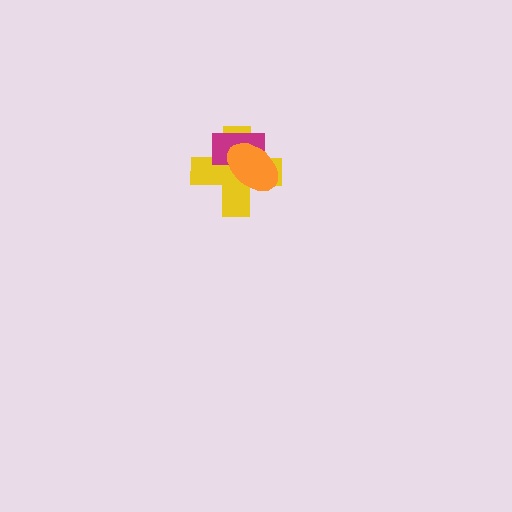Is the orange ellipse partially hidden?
No, no other shape covers it.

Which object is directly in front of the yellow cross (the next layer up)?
The magenta rectangle is directly in front of the yellow cross.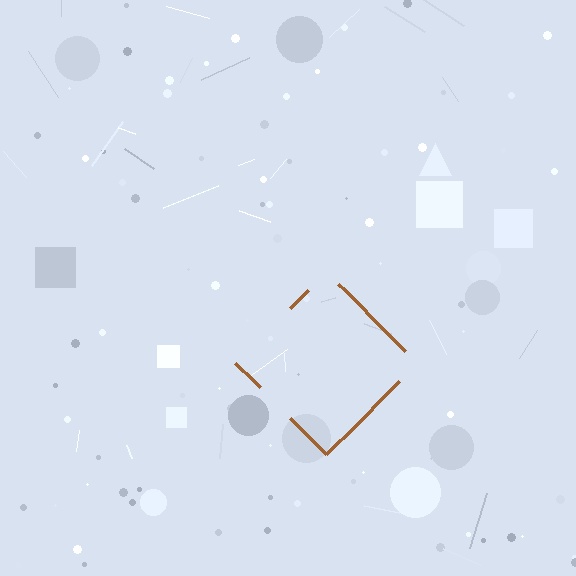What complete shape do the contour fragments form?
The contour fragments form a diamond.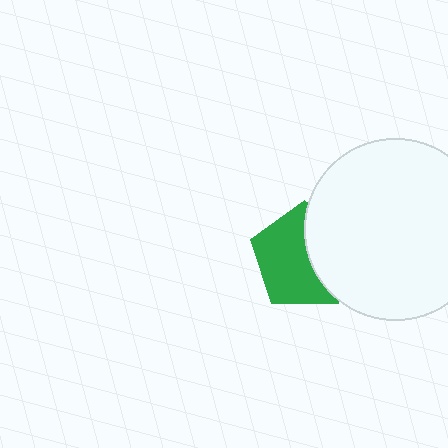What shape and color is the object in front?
The object in front is a white circle.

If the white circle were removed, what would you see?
You would see the complete green pentagon.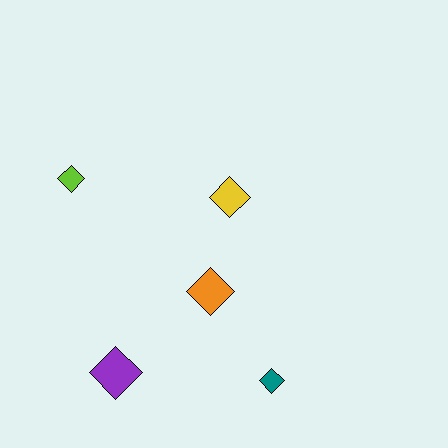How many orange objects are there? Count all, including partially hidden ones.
There is 1 orange object.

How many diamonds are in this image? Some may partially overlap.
There are 5 diamonds.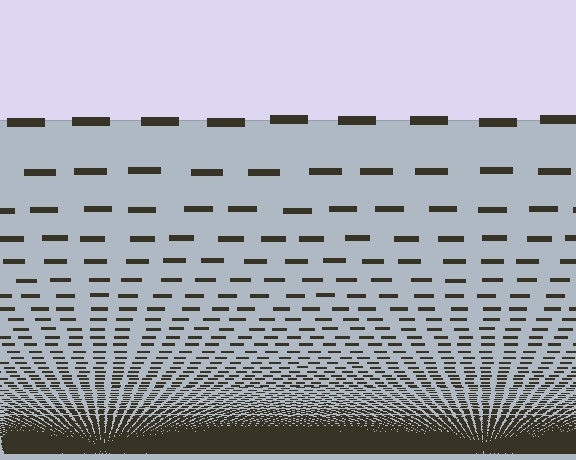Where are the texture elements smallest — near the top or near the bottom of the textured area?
Near the bottom.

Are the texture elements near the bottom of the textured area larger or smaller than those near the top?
Smaller. The gradient is inverted — elements near the bottom are smaller and denser.